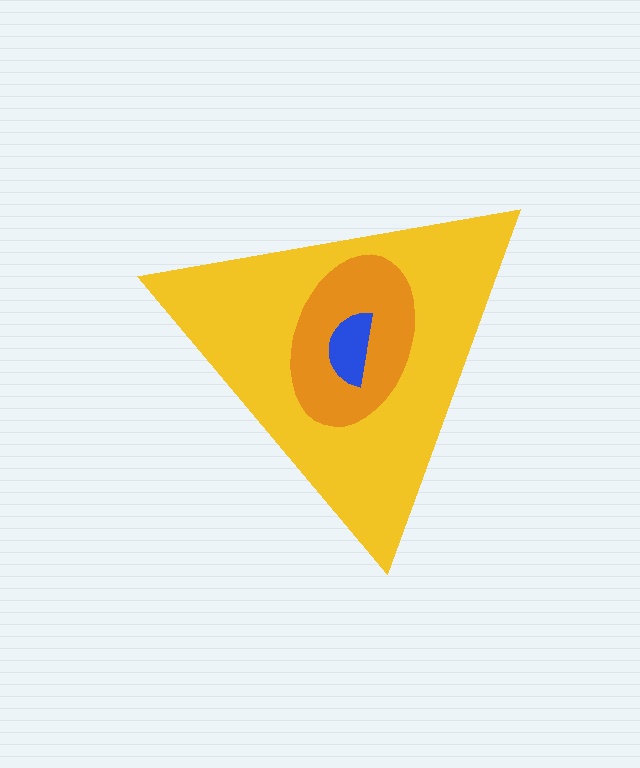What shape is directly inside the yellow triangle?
The orange ellipse.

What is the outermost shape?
The yellow triangle.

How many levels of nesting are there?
3.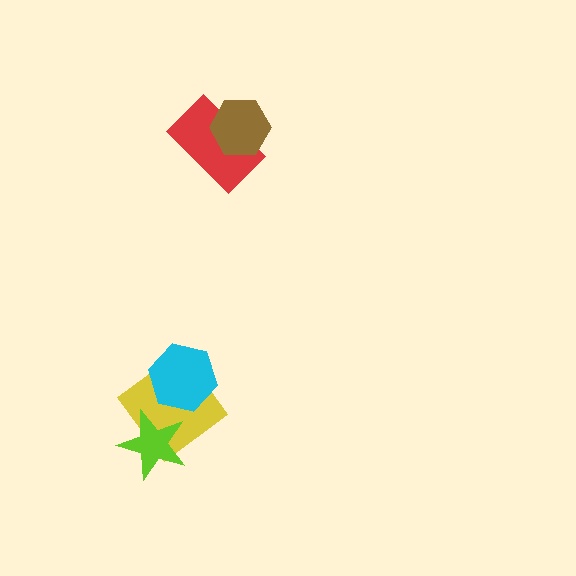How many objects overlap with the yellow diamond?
2 objects overlap with the yellow diamond.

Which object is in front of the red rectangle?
The brown hexagon is in front of the red rectangle.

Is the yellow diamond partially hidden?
Yes, it is partially covered by another shape.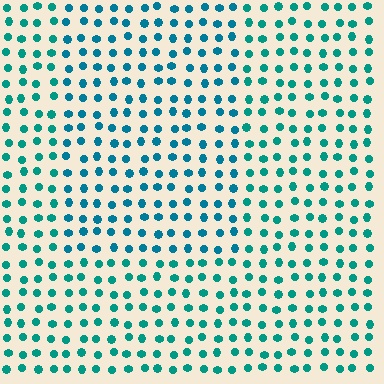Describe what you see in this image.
The image is filled with small teal elements in a uniform arrangement. A rectangle-shaped region is visible where the elements are tinted to a slightly different hue, forming a subtle color boundary.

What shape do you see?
I see a rectangle.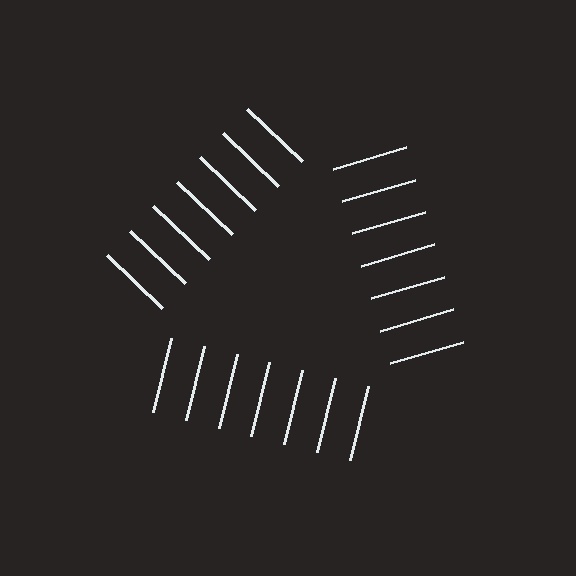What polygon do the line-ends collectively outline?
An illusory triangle — the line segments terminate on its edges but no continuous stroke is drawn.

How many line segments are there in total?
21 — 7 along each of the 3 edges.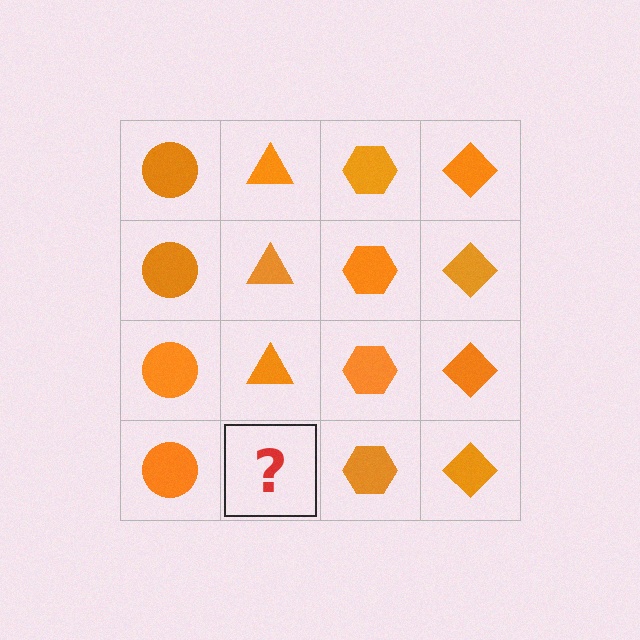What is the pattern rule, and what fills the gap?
The rule is that each column has a consistent shape. The gap should be filled with an orange triangle.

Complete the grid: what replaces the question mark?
The question mark should be replaced with an orange triangle.